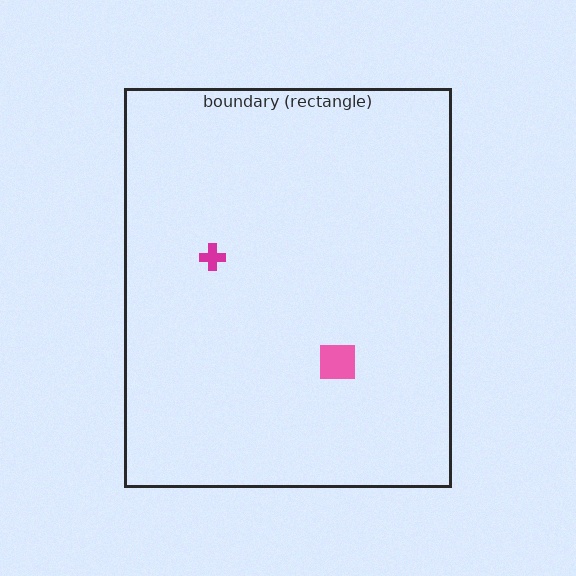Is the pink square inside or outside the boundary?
Inside.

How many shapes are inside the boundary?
2 inside, 0 outside.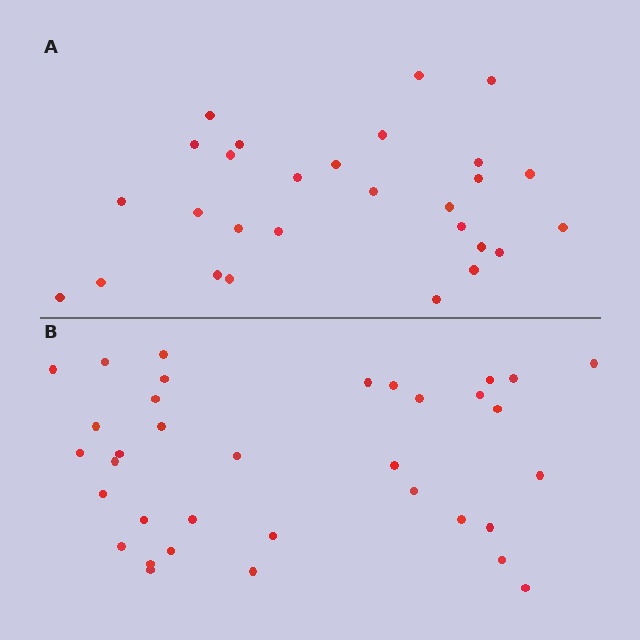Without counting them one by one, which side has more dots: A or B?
Region B (the bottom region) has more dots.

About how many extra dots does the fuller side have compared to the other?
Region B has roughly 8 or so more dots than region A.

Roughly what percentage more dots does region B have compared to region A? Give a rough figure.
About 25% more.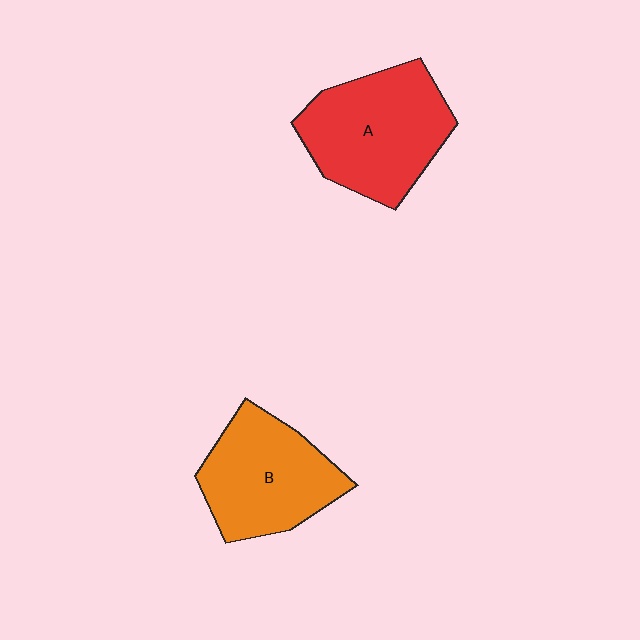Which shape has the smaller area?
Shape B (orange).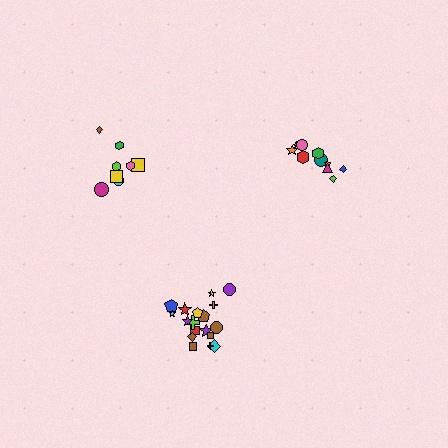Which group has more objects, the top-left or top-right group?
The top-right group.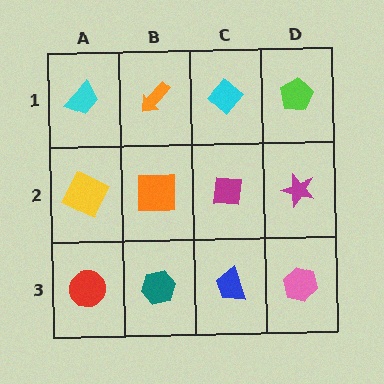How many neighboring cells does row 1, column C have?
3.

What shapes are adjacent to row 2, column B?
An orange arrow (row 1, column B), a teal hexagon (row 3, column B), a yellow square (row 2, column A), a magenta square (row 2, column C).